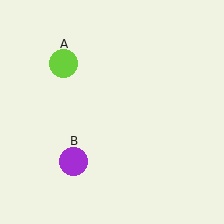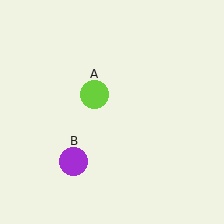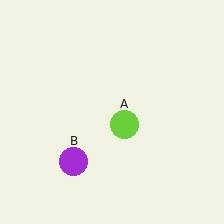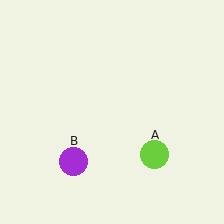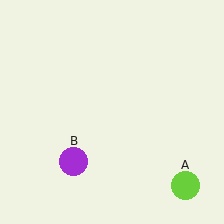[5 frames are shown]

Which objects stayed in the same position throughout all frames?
Purple circle (object B) remained stationary.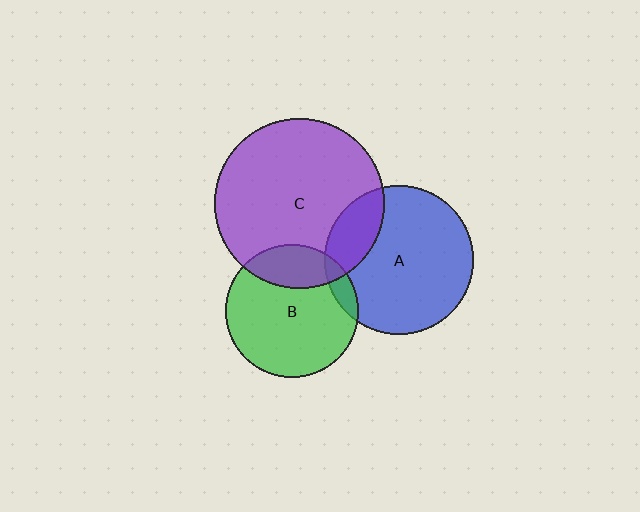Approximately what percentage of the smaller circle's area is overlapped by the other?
Approximately 20%.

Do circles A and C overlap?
Yes.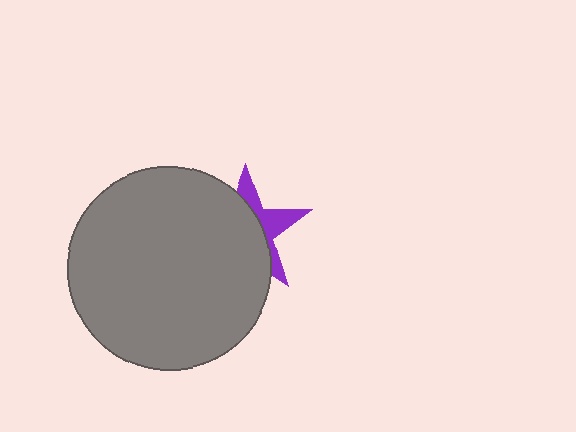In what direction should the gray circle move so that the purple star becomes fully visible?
The gray circle should move left. That is the shortest direction to clear the overlap and leave the purple star fully visible.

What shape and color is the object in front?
The object in front is a gray circle.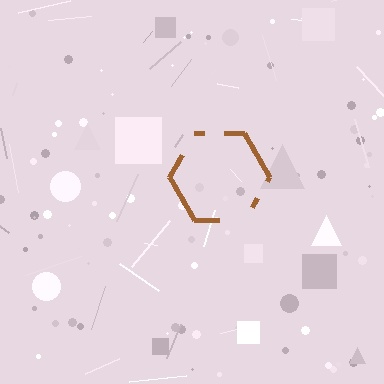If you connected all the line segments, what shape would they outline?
They would outline a hexagon.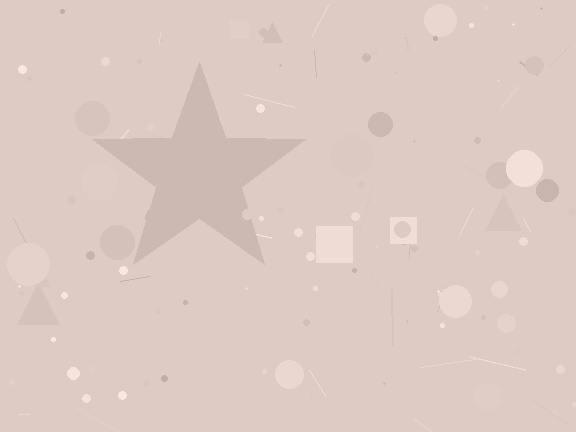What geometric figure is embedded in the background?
A star is embedded in the background.